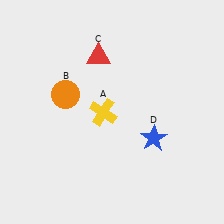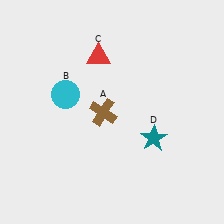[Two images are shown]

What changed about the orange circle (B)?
In Image 1, B is orange. In Image 2, it changed to cyan.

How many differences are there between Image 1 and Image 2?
There are 3 differences between the two images.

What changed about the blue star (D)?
In Image 1, D is blue. In Image 2, it changed to teal.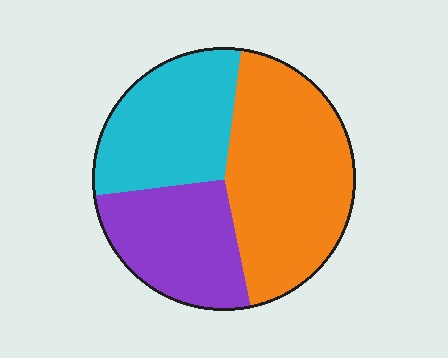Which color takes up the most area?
Orange, at roughly 45%.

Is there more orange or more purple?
Orange.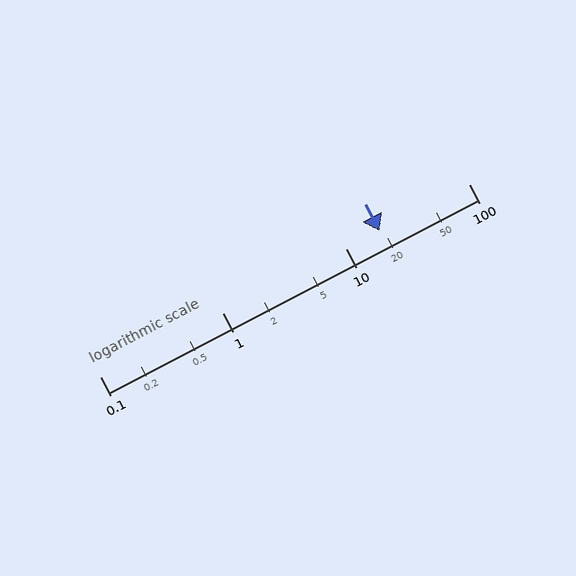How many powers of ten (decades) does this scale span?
The scale spans 3 decades, from 0.1 to 100.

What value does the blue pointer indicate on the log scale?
The pointer indicates approximately 19.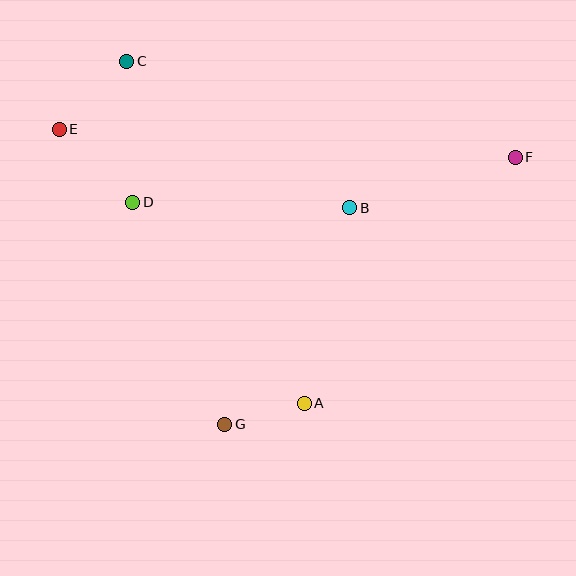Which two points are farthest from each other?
Points E and F are farthest from each other.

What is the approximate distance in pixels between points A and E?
The distance between A and E is approximately 368 pixels.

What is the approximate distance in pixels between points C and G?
The distance between C and G is approximately 376 pixels.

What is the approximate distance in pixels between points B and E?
The distance between B and E is approximately 301 pixels.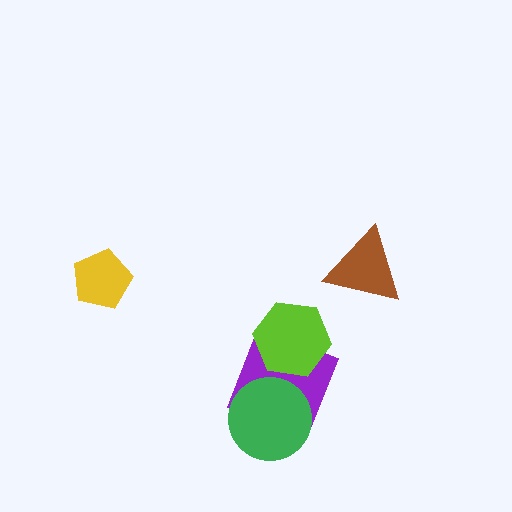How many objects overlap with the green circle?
1 object overlaps with the green circle.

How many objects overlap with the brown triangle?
0 objects overlap with the brown triangle.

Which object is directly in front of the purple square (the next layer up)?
The lime hexagon is directly in front of the purple square.